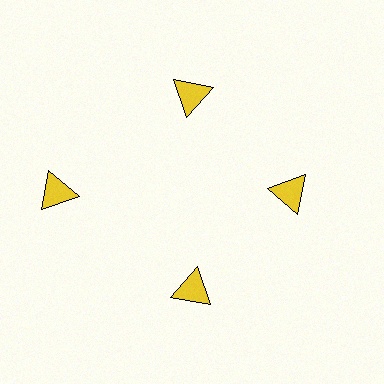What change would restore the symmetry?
The symmetry would be restored by moving it inward, back onto the ring so that all 4 triangles sit at equal angles and equal distance from the center.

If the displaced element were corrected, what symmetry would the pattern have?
It would have 4-fold rotational symmetry — the pattern would map onto itself every 90 degrees.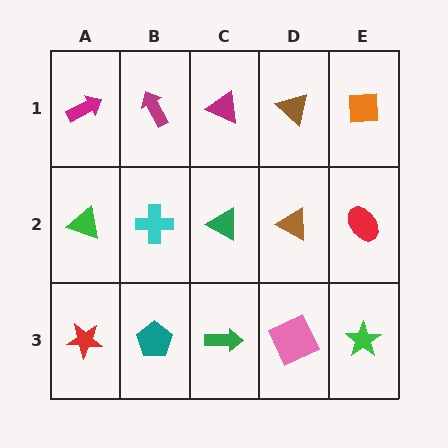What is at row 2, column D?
A brown triangle.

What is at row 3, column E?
A green star.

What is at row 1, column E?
An orange square.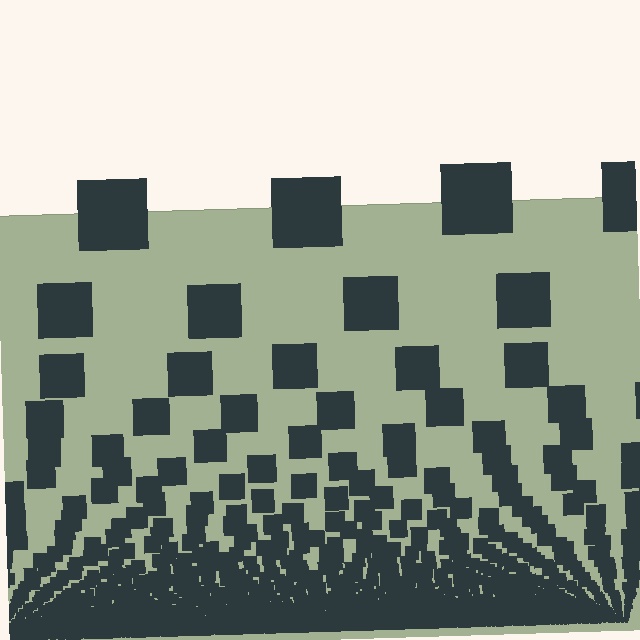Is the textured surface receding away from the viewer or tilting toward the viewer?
The surface appears to tilt toward the viewer. Texture elements get larger and sparser toward the top.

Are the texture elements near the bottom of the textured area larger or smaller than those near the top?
Smaller. The gradient is inverted — elements near the bottom are smaller and denser.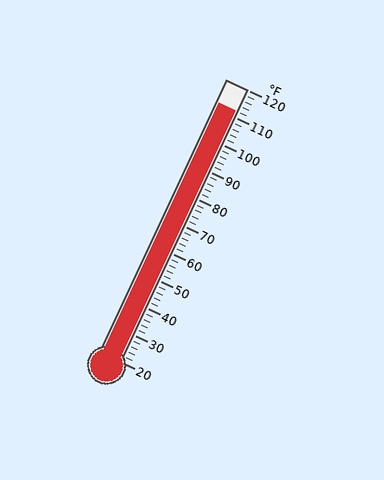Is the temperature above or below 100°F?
The temperature is above 100°F.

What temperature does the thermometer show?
The thermometer shows approximately 112°F.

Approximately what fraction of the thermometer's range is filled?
The thermometer is filled to approximately 90% of its range.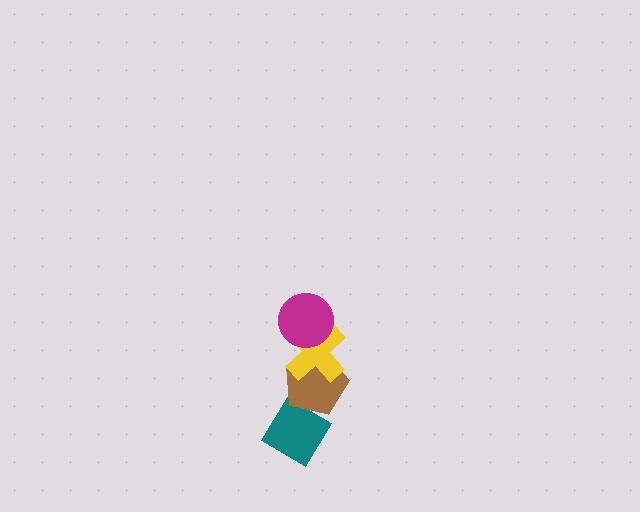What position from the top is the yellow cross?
The yellow cross is 2nd from the top.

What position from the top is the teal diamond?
The teal diamond is 4th from the top.